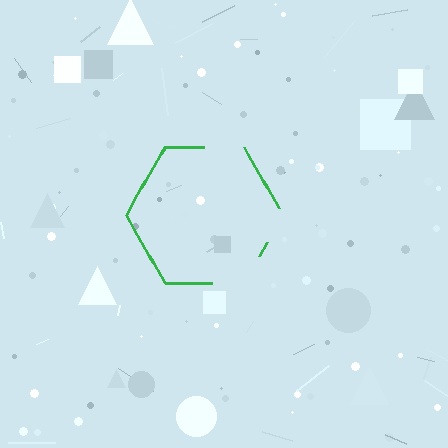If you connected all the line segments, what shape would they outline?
They would outline a hexagon.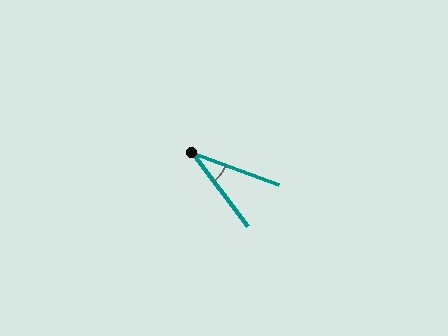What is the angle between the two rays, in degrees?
Approximately 33 degrees.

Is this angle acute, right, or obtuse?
It is acute.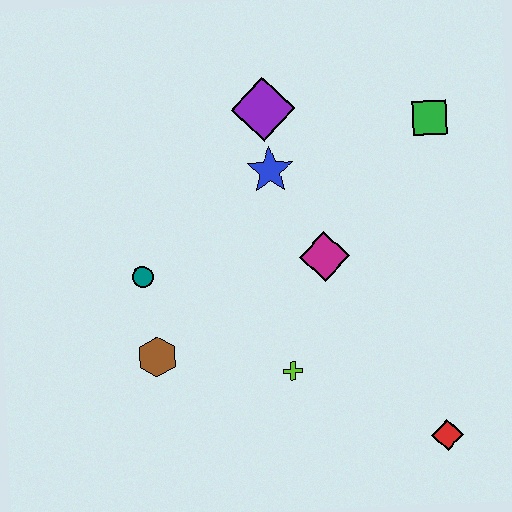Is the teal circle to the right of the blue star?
No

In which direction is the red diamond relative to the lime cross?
The red diamond is to the right of the lime cross.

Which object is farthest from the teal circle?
The red diamond is farthest from the teal circle.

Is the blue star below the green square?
Yes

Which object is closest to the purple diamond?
The blue star is closest to the purple diamond.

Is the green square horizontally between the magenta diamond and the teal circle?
No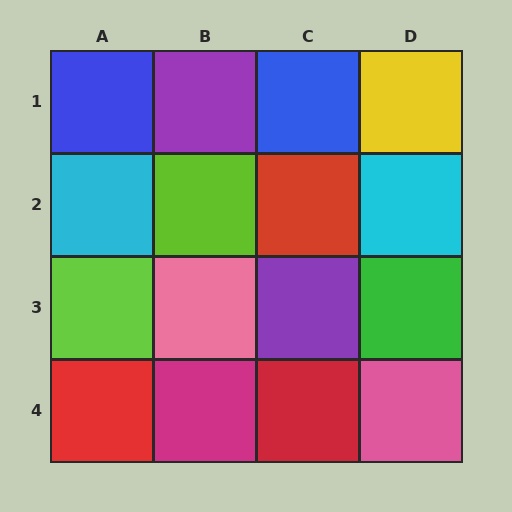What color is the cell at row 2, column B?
Lime.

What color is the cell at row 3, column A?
Lime.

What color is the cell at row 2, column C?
Red.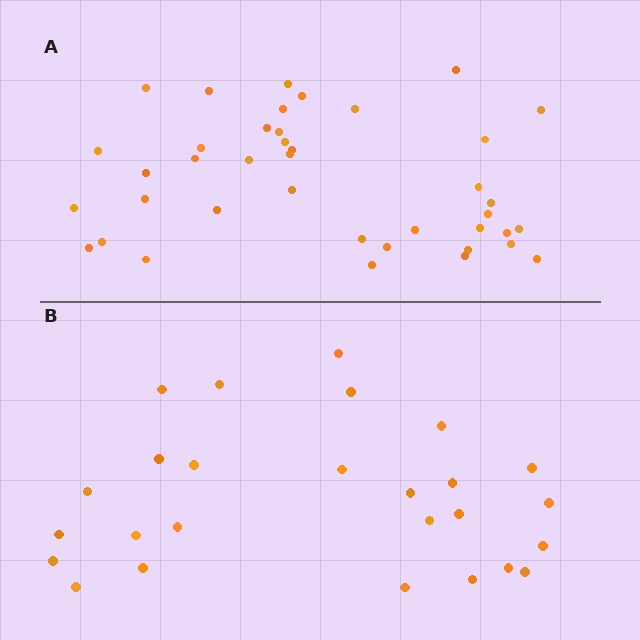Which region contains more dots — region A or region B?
Region A (the top region) has more dots.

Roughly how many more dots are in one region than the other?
Region A has approximately 15 more dots than region B.